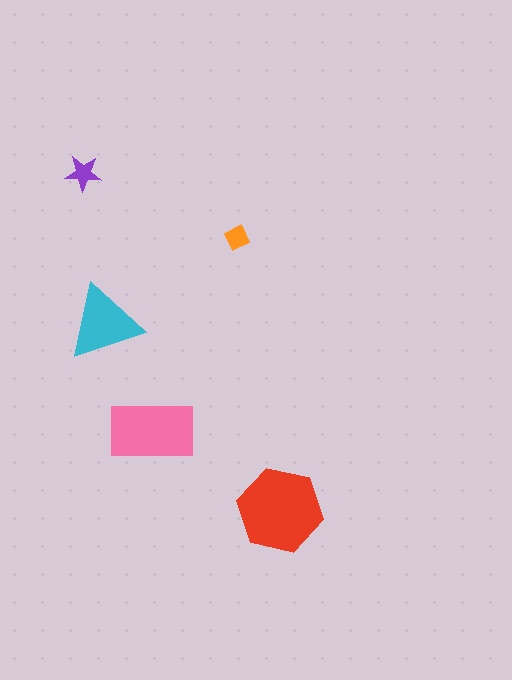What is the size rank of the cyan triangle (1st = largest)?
3rd.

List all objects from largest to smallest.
The red hexagon, the pink rectangle, the cyan triangle, the purple star, the orange diamond.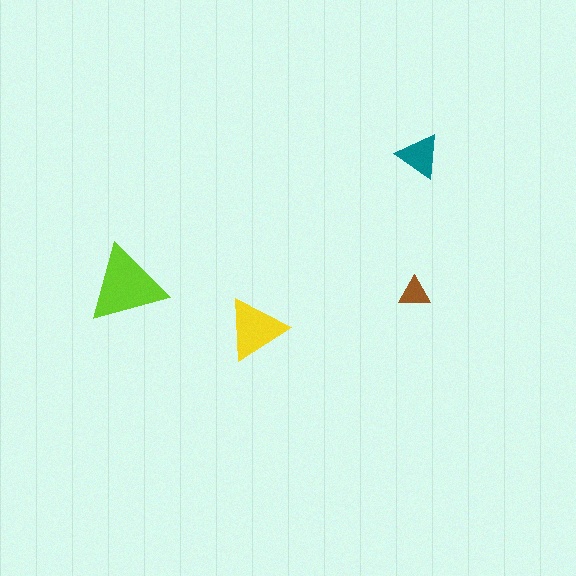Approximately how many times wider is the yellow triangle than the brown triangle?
About 2 times wider.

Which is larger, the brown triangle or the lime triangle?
The lime one.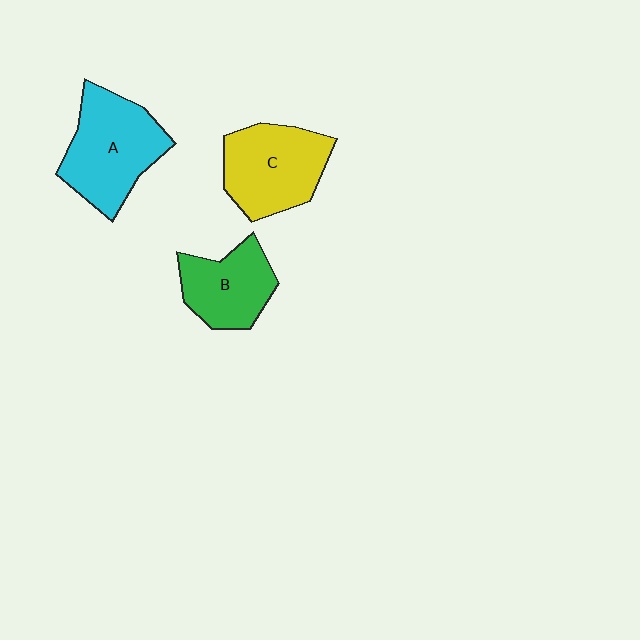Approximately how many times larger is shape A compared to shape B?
Approximately 1.4 times.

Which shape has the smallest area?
Shape B (green).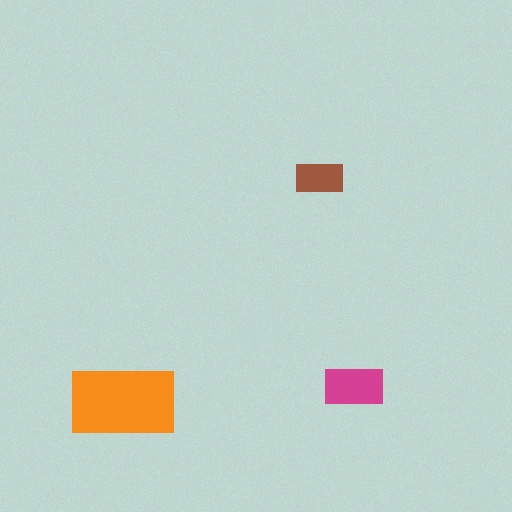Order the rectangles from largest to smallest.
the orange one, the magenta one, the brown one.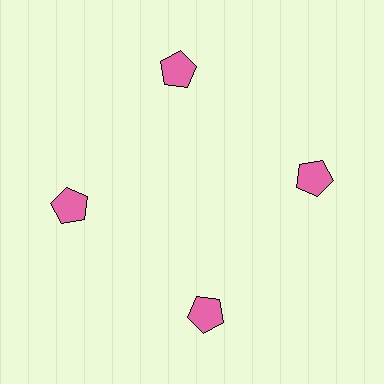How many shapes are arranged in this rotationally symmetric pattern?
There are 4 shapes, arranged in 4 groups of 1.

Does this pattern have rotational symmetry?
Yes, this pattern has 4-fold rotational symmetry. It looks the same after rotating 90 degrees around the center.